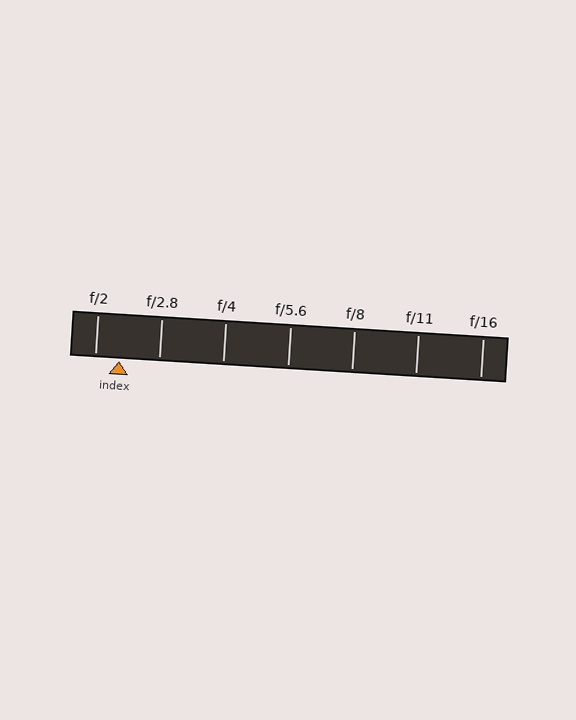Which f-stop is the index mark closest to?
The index mark is closest to f/2.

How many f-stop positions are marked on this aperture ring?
There are 7 f-stop positions marked.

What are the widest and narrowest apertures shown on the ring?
The widest aperture shown is f/2 and the narrowest is f/16.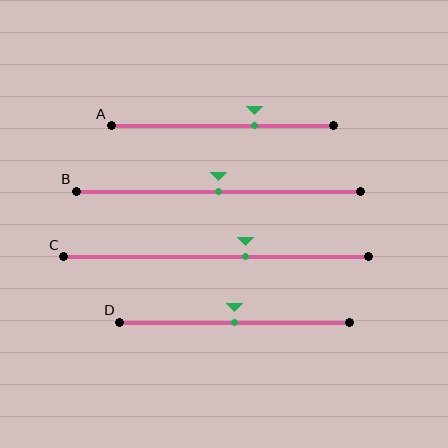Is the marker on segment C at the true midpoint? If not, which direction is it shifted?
No, the marker on segment C is shifted to the right by about 10% of the segment length.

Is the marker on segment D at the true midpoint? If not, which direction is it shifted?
Yes, the marker on segment D is at the true midpoint.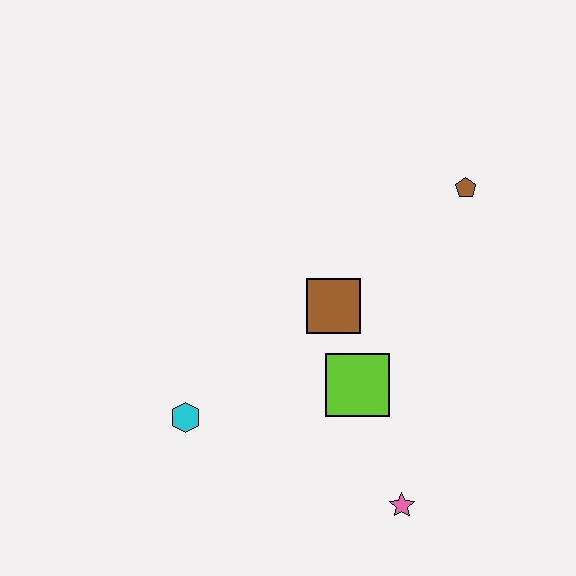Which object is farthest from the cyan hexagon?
The brown pentagon is farthest from the cyan hexagon.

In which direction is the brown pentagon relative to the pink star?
The brown pentagon is above the pink star.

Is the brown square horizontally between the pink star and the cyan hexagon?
Yes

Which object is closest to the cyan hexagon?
The lime square is closest to the cyan hexagon.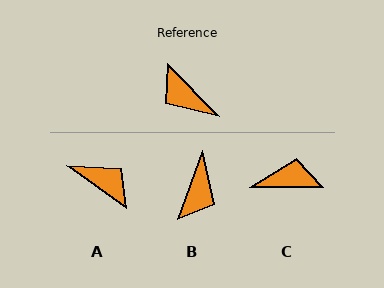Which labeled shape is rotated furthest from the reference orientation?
A, about 170 degrees away.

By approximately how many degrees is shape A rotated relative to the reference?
Approximately 170 degrees clockwise.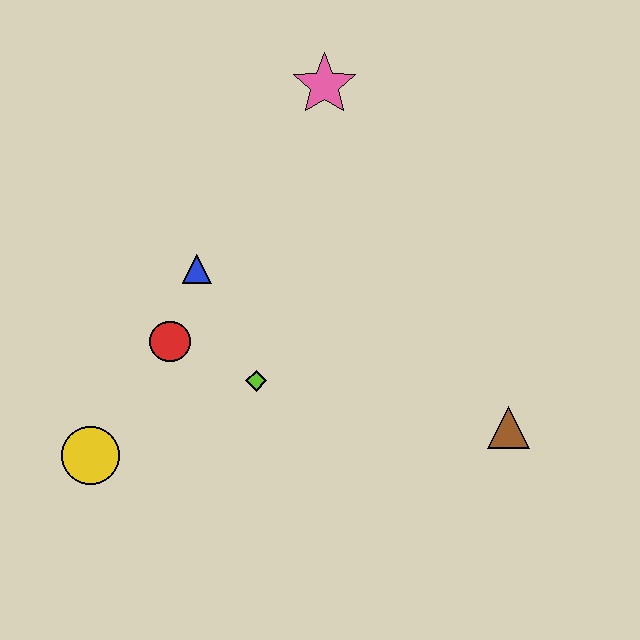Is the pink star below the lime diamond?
No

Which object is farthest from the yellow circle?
The pink star is farthest from the yellow circle.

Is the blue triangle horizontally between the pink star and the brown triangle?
No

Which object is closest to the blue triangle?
The red circle is closest to the blue triangle.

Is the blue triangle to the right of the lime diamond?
No